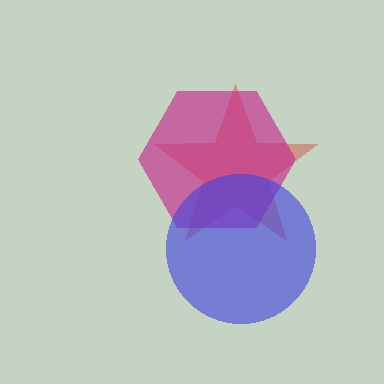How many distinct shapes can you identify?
There are 3 distinct shapes: a red star, a magenta hexagon, a blue circle.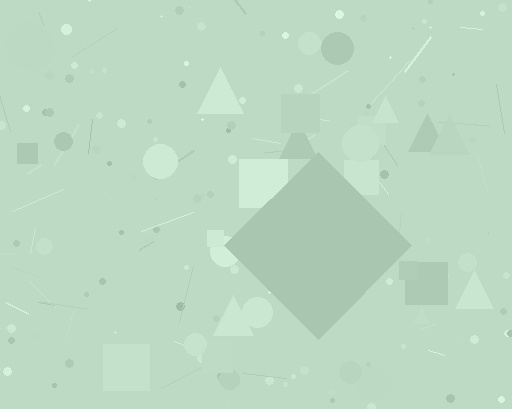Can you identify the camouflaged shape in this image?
The camouflaged shape is a diamond.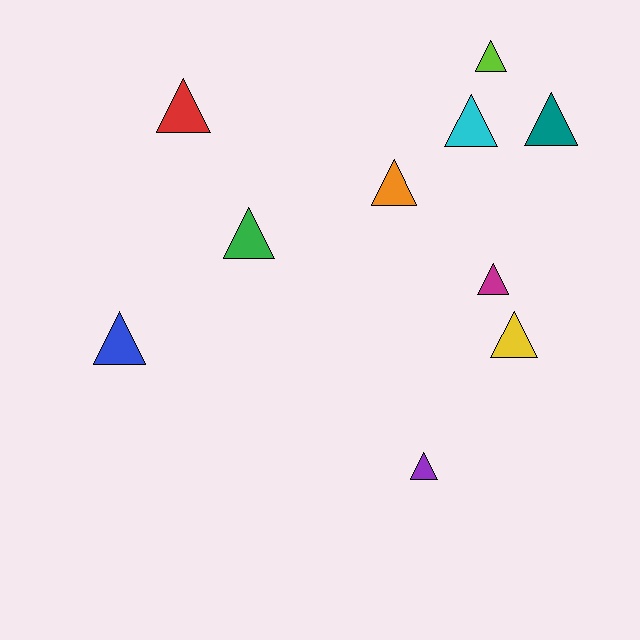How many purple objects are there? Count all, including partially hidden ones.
There is 1 purple object.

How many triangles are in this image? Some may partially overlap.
There are 10 triangles.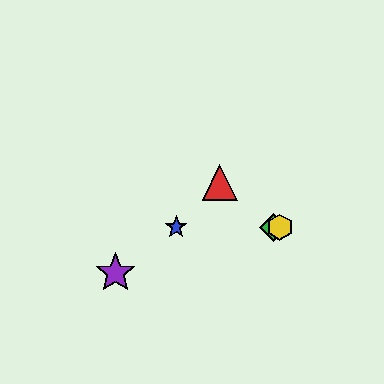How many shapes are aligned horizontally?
3 shapes (the blue star, the green diamond, the yellow hexagon) are aligned horizontally.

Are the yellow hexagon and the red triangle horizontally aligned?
No, the yellow hexagon is at y≈227 and the red triangle is at y≈183.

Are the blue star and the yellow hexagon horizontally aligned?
Yes, both are at y≈227.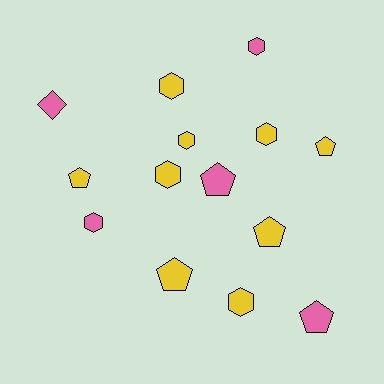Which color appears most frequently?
Yellow, with 9 objects.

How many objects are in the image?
There are 14 objects.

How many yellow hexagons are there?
There are 5 yellow hexagons.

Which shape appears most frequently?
Hexagon, with 7 objects.